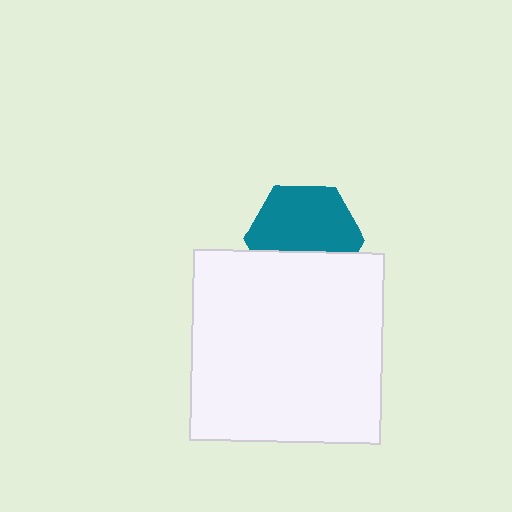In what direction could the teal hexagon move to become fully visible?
The teal hexagon could move up. That would shift it out from behind the white square entirely.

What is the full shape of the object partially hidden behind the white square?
The partially hidden object is a teal hexagon.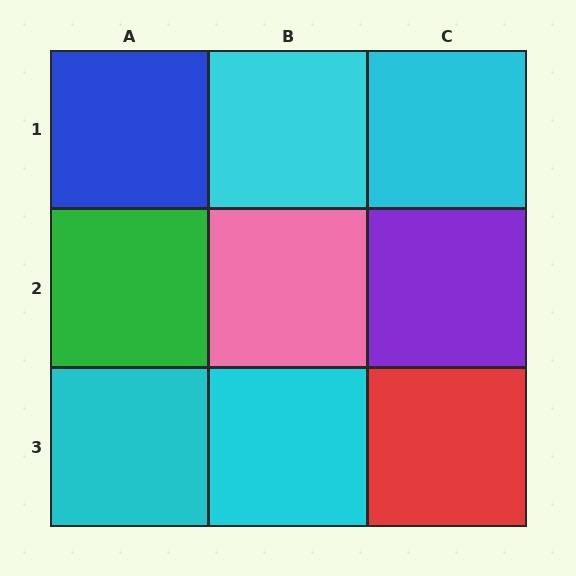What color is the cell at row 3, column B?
Cyan.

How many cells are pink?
1 cell is pink.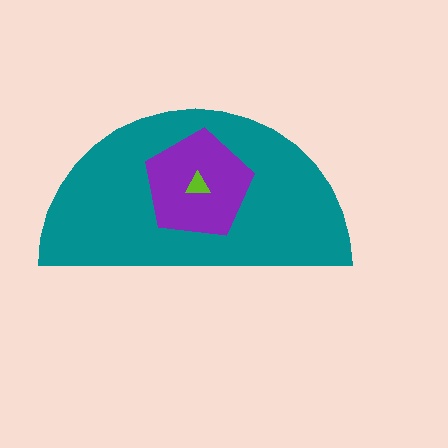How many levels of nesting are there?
3.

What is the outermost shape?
The teal semicircle.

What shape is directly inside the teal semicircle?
The purple pentagon.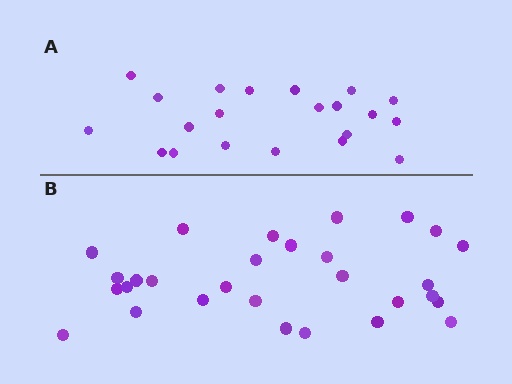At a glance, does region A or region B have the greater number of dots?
Region B (the bottom region) has more dots.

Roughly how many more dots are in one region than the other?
Region B has roughly 8 or so more dots than region A.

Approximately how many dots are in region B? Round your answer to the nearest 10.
About 30 dots. (The exact count is 29, which rounds to 30.)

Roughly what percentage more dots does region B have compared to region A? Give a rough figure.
About 40% more.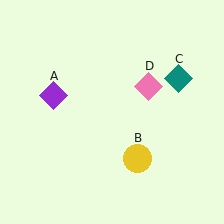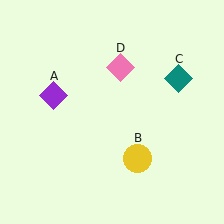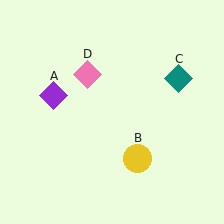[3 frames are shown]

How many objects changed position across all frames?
1 object changed position: pink diamond (object D).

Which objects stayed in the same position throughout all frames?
Purple diamond (object A) and yellow circle (object B) and teal diamond (object C) remained stationary.